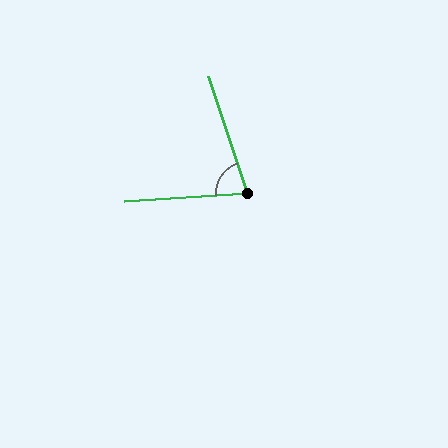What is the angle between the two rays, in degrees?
Approximately 75 degrees.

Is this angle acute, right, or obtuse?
It is acute.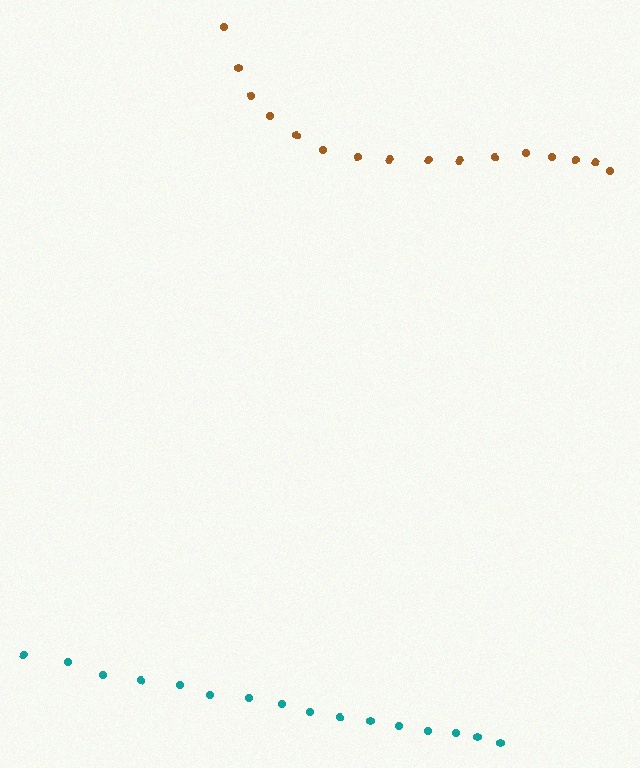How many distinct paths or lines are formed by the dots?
There are 2 distinct paths.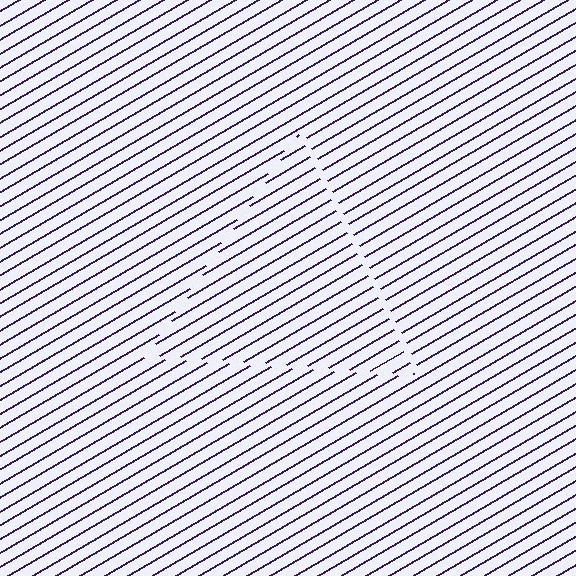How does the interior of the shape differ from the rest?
The interior of the shape contains the same grating, shifted by half a period — the contour is defined by the phase discontinuity where line-ends from the inner and outer gratings abut.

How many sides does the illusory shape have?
3 sides — the line-ends trace a triangle.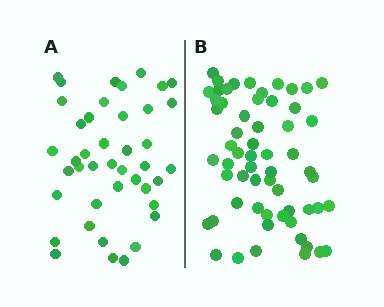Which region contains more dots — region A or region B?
Region B (the right region) has more dots.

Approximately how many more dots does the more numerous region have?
Region B has approximately 20 more dots than region A.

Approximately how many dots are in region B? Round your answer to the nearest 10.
About 60 dots.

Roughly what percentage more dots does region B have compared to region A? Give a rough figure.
About 45% more.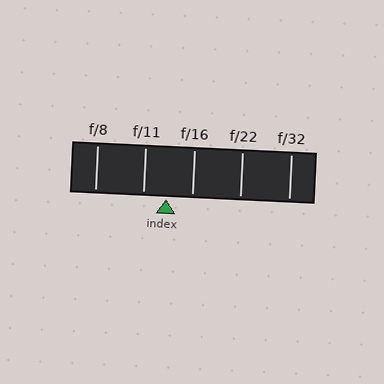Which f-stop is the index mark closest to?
The index mark is closest to f/11.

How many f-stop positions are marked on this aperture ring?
There are 5 f-stop positions marked.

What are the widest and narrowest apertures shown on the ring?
The widest aperture shown is f/8 and the narrowest is f/32.